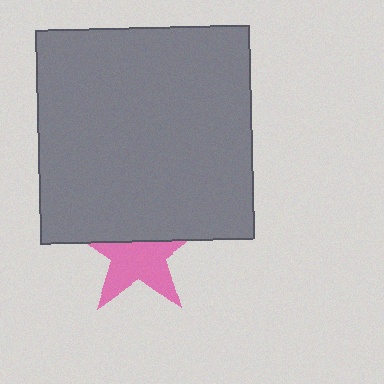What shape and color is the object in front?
The object in front is a gray square.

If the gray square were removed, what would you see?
You would see the complete pink star.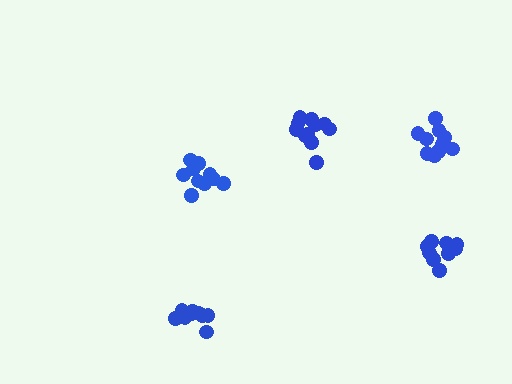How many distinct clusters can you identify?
There are 5 distinct clusters.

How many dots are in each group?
Group 1: 9 dots, Group 2: 10 dots, Group 3: 11 dots, Group 4: 11 dots, Group 5: 10 dots (51 total).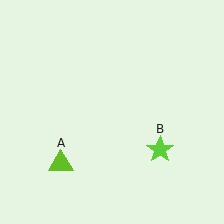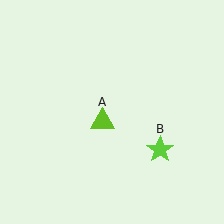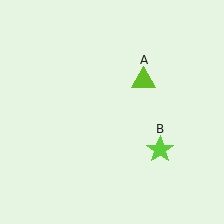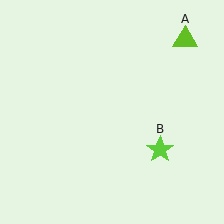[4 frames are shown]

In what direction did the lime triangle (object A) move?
The lime triangle (object A) moved up and to the right.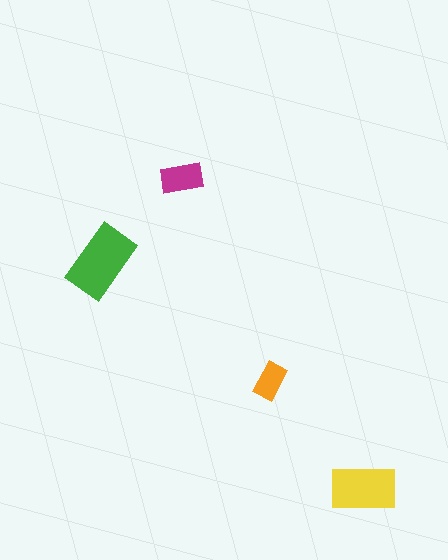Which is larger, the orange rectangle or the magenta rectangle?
The magenta one.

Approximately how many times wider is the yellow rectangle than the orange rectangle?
About 1.5 times wider.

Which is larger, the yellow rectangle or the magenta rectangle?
The yellow one.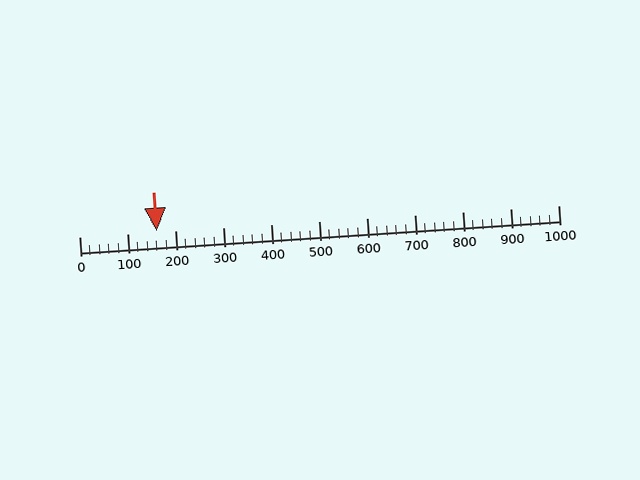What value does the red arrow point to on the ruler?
The red arrow points to approximately 162.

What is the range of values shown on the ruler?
The ruler shows values from 0 to 1000.